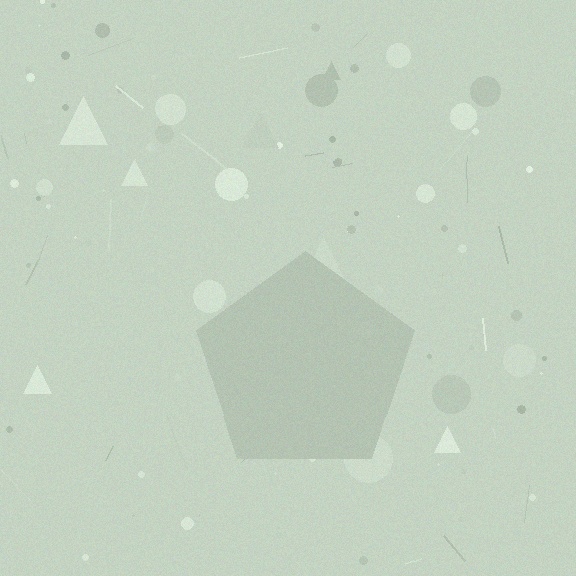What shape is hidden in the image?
A pentagon is hidden in the image.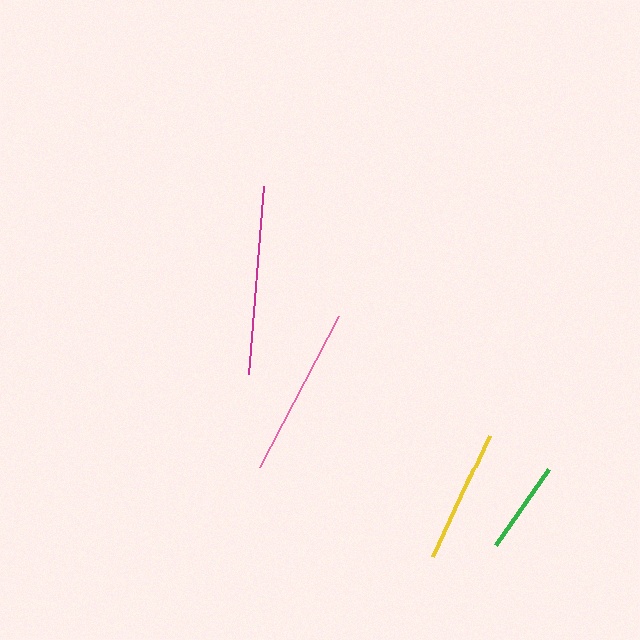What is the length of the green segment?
The green segment is approximately 92 pixels long.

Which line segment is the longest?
The magenta line is the longest at approximately 189 pixels.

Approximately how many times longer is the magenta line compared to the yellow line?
The magenta line is approximately 1.4 times the length of the yellow line.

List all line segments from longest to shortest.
From longest to shortest: magenta, pink, yellow, green.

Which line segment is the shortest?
The green line is the shortest at approximately 92 pixels.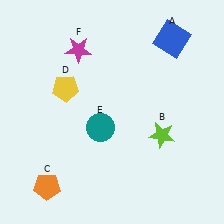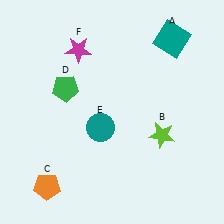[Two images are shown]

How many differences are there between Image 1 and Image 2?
There are 2 differences between the two images.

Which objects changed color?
A changed from blue to teal. D changed from yellow to green.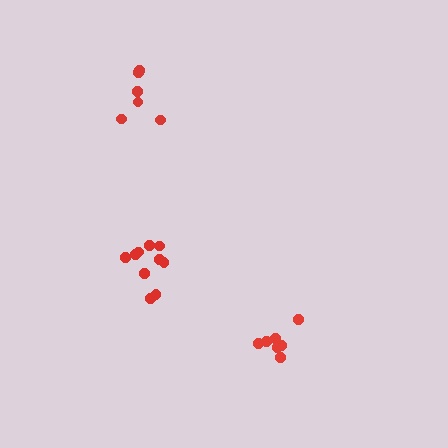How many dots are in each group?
Group 1: 10 dots, Group 2: 7 dots, Group 3: 6 dots (23 total).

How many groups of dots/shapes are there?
There are 3 groups.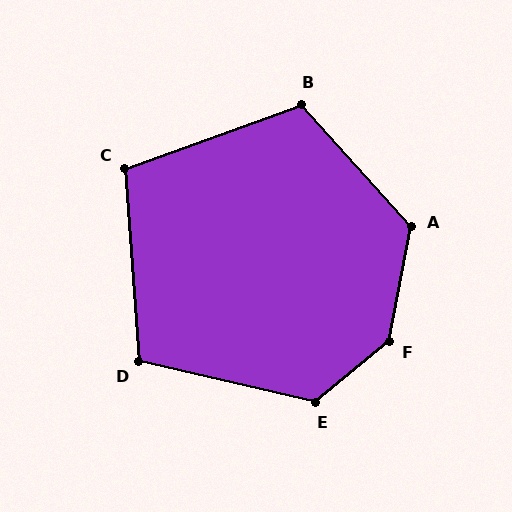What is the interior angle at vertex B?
Approximately 112 degrees (obtuse).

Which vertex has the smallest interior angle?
C, at approximately 106 degrees.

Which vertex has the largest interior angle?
F, at approximately 141 degrees.